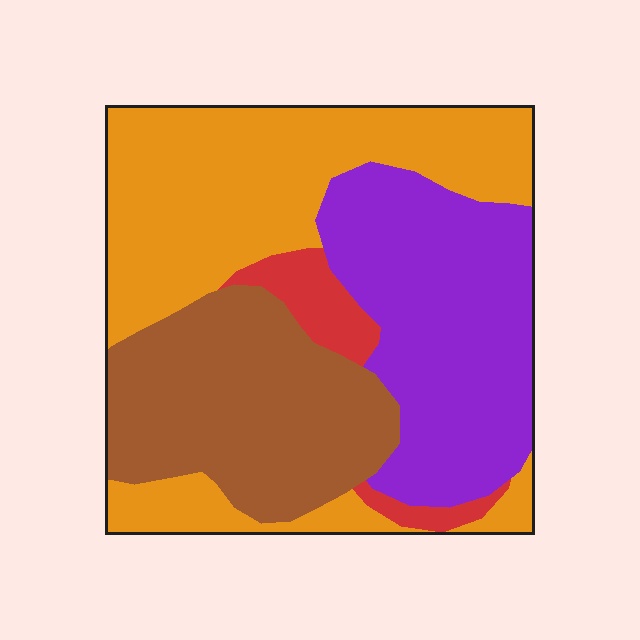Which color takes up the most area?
Orange, at roughly 40%.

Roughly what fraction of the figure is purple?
Purple covers about 30% of the figure.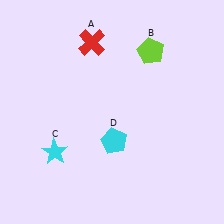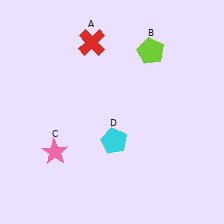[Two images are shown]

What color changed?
The star (C) changed from cyan in Image 1 to pink in Image 2.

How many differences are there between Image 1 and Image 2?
There is 1 difference between the two images.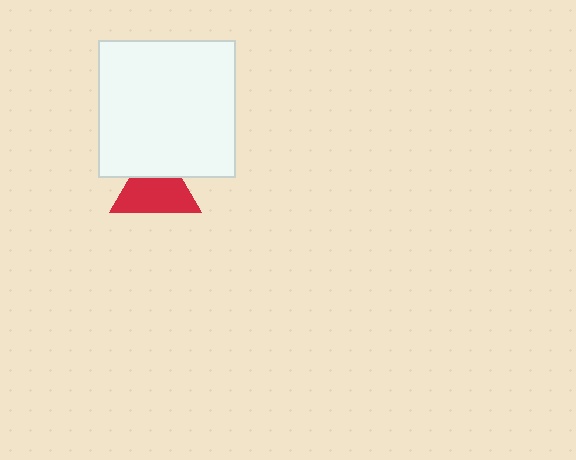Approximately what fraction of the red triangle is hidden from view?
Roughly 31% of the red triangle is hidden behind the white square.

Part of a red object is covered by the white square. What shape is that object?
It is a triangle.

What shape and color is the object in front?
The object in front is a white square.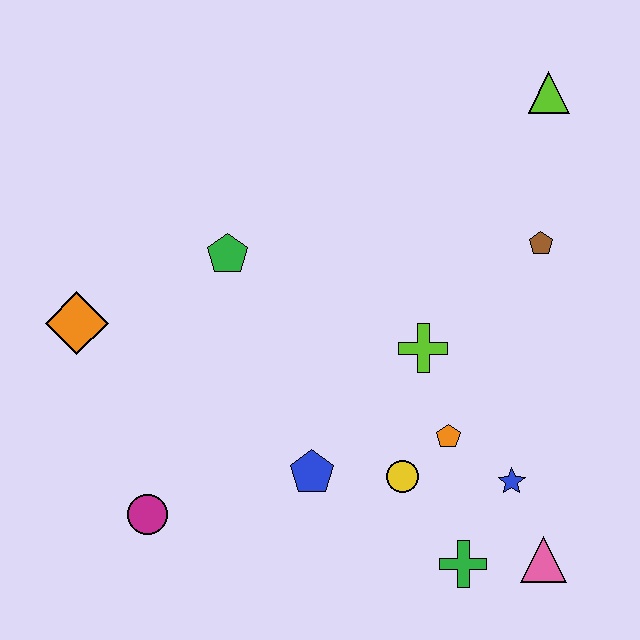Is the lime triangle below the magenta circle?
No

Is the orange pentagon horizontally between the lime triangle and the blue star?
No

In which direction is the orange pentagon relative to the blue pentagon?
The orange pentagon is to the right of the blue pentagon.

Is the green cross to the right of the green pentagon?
Yes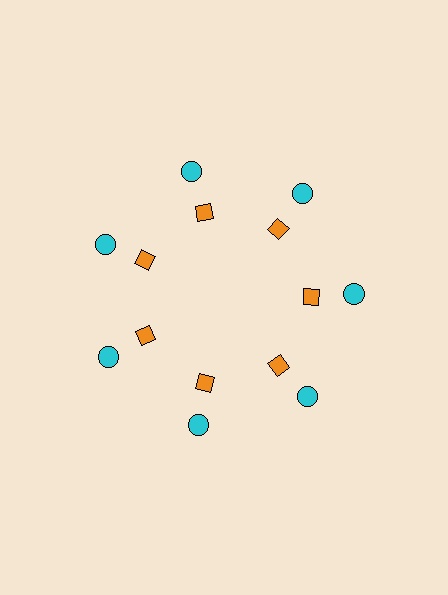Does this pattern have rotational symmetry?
Yes, this pattern has 7-fold rotational symmetry. It looks the same after rotating 51 degrees around the center.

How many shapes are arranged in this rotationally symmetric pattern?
There are 14 shapes, arranged in 7 groups of 2.